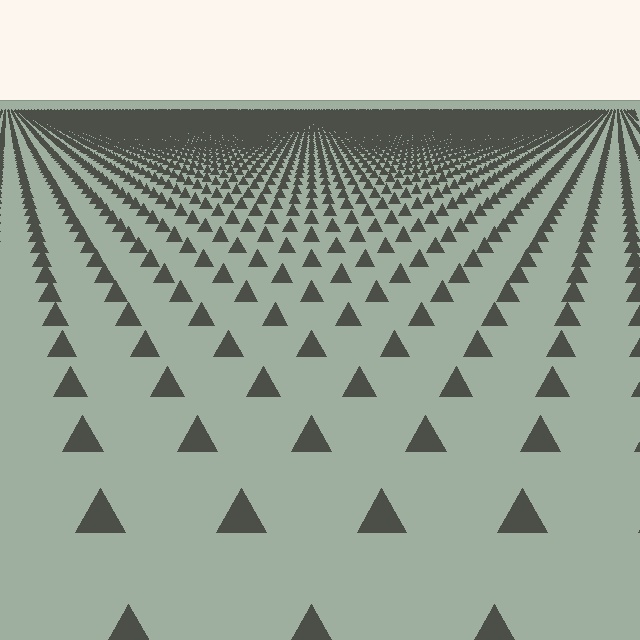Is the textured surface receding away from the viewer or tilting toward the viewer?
The surface is receding away from the viewer. Texture elements get smaller and denser toward the top.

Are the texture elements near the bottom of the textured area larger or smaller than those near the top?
Larger. Near the bottom, elements are closer to the viewer and appear at a bigger on-screen size.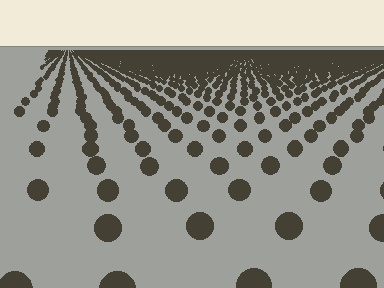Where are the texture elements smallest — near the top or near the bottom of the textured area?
Near the top.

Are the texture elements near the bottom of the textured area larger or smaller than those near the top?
Larger. Near the bottom, elements are closer to the viewer and appear at a bigger on-screen size.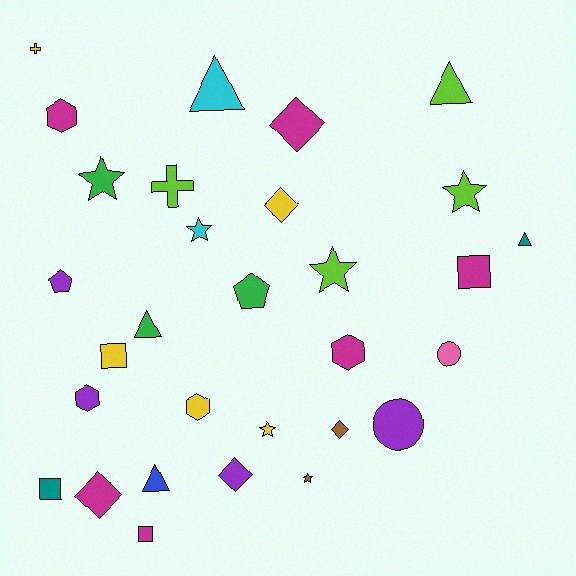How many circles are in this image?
There are 2 circles.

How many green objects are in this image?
There are 3 green objects.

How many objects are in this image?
There are 30 objects.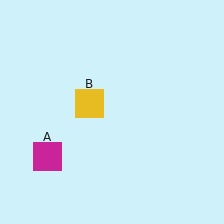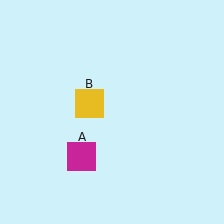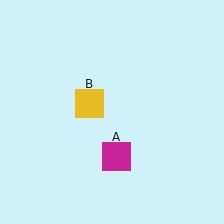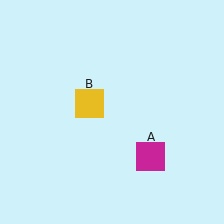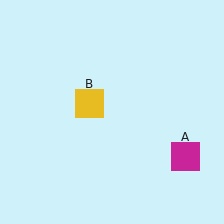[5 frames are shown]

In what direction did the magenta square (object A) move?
The magenta square (object A) moved right.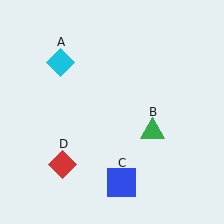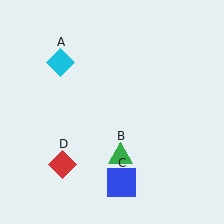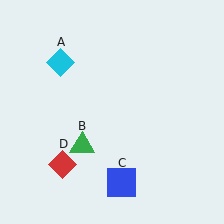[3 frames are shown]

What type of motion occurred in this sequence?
The green triangle (object B) rotated clockwise around the center of the scene.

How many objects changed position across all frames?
1 object changed position: green triangle (object B).